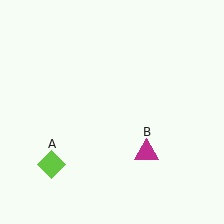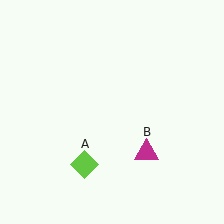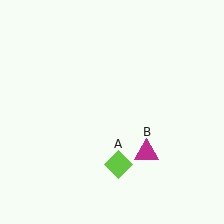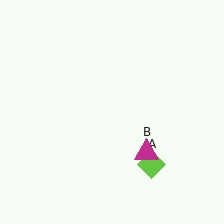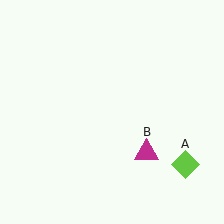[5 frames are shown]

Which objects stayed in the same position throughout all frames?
Magenta triangle (object B) remained stationary.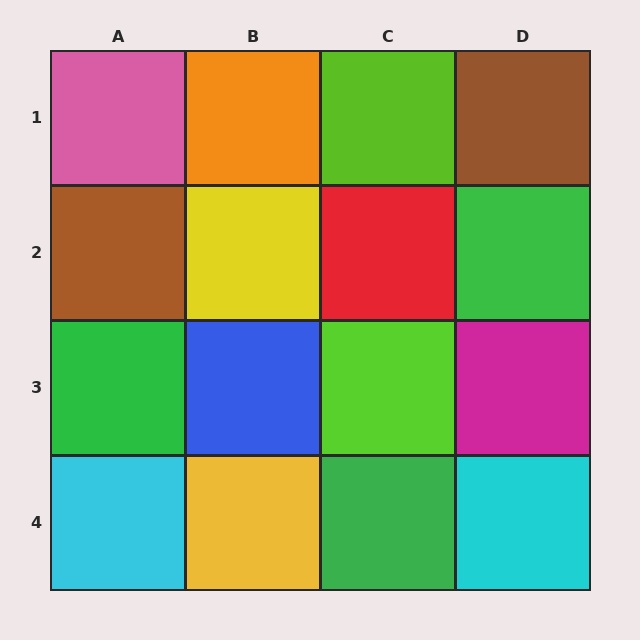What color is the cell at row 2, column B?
Yellow.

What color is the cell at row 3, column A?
Green.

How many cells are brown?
2 cells are brown.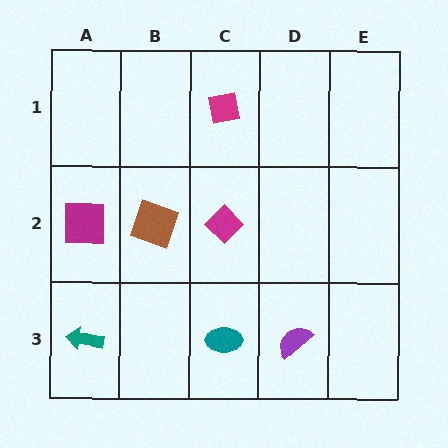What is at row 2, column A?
A magenta square.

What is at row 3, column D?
A purple semicircle.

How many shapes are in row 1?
1 shape.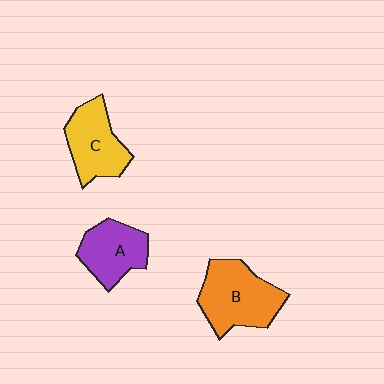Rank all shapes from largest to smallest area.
From largest to smallest: B (orange), C (yellow), A (purple).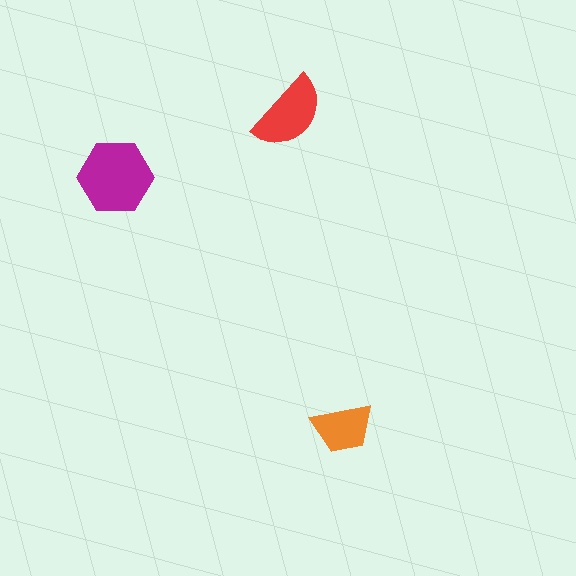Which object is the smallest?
The orange trapezoid.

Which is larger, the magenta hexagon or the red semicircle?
The magenta hexagon.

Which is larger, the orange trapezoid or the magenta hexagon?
The magenta hexagon.